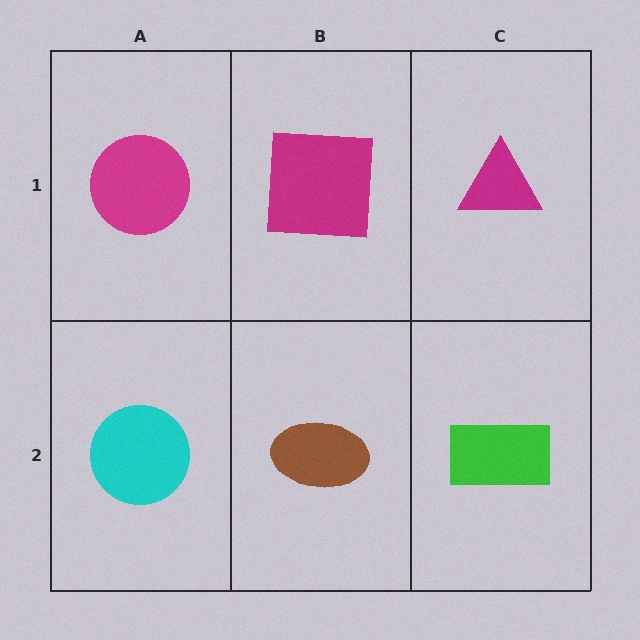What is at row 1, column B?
A magenta square.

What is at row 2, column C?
A green rectangle.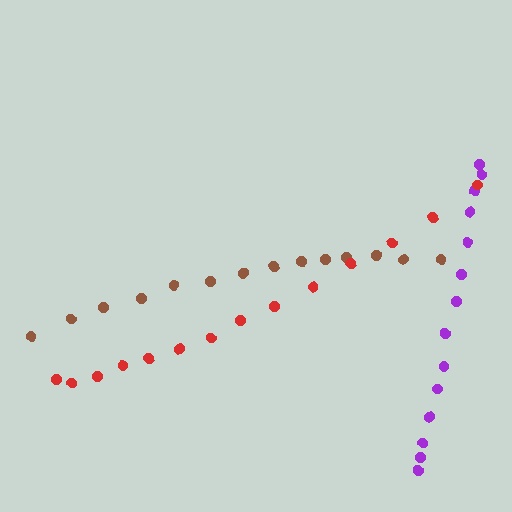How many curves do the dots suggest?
There are 3 distinct paths.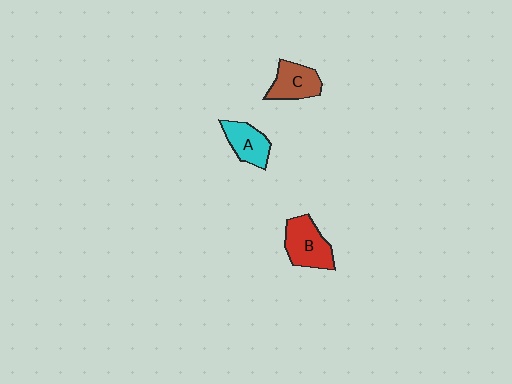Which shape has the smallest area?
Shape A (cyan).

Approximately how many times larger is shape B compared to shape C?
Approximately 1.2 times.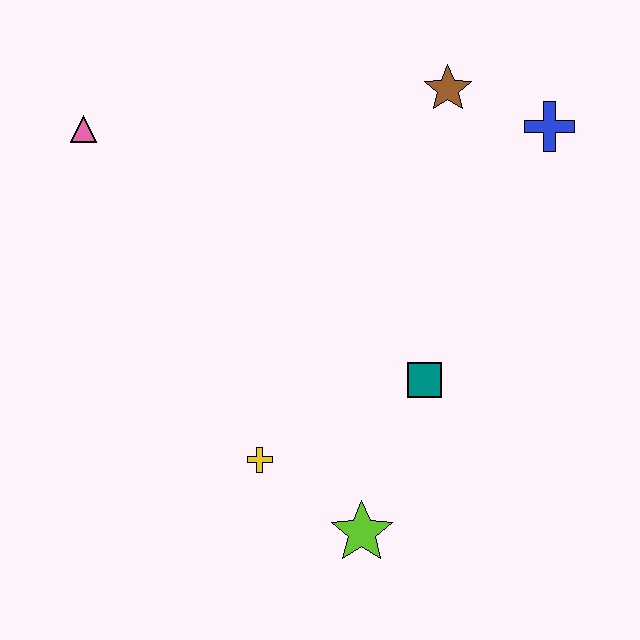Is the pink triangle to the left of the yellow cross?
Yes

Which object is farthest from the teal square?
The pink triangle is farthest from the teal square.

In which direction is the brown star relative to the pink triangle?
The brown star is to the right of the pink triangle.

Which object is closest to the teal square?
The lime star is closest to the teal square.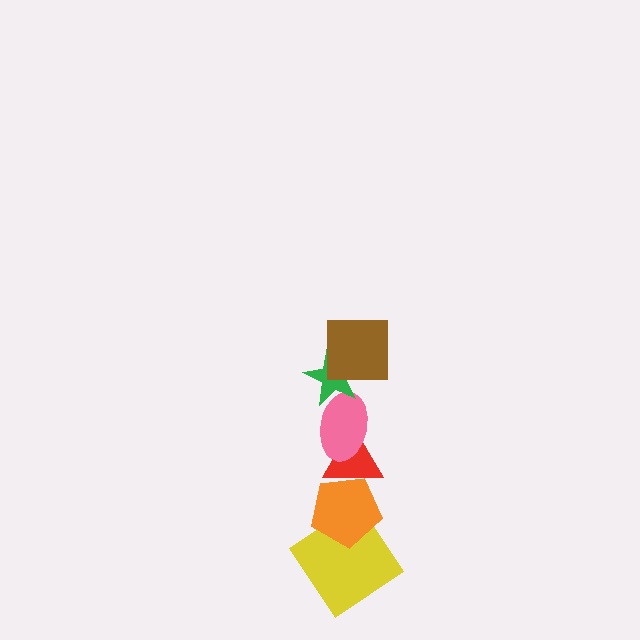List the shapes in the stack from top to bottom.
From top to bottom: the brown square, the green star, the pink ellipse, the red triangle, the orange pentagon, the yellow diamond.